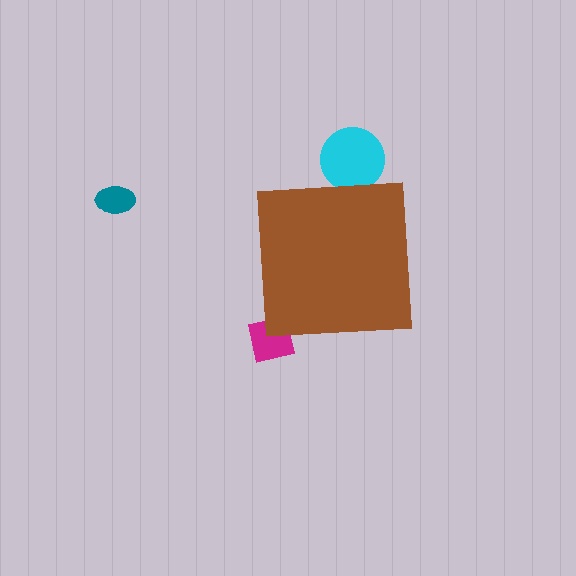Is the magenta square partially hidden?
Yes, the magenta square is partially hidden behind the brown square.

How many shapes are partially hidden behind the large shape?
2 shapes are partially hidden.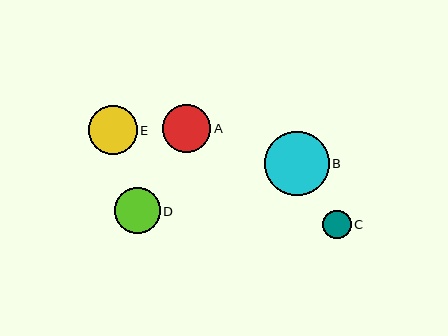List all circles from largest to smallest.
From largest to smallest: B, E, A, D, C.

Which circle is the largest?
Circle B is the largest with a size of approximately 65 pixels.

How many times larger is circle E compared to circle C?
Circle E is approximately 1.7 times the size of circle C.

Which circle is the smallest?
Circle C is the smallest with a size of approximately 28 pixels.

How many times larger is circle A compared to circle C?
Circle A is approximately 1.7 times the size of circle C.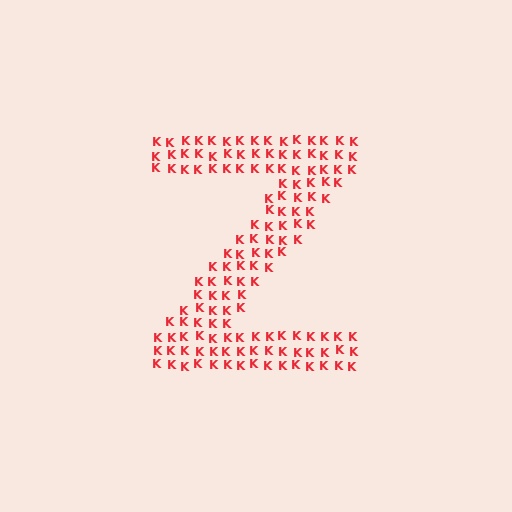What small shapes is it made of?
It is made of small letter K's.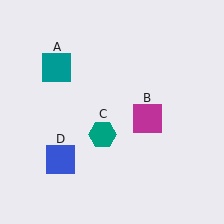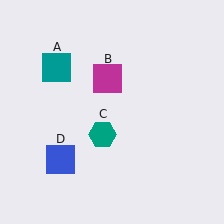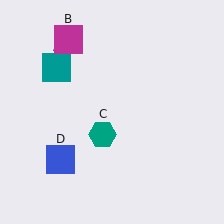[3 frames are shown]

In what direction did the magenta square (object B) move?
The magenta square (object B) moved up and to the left.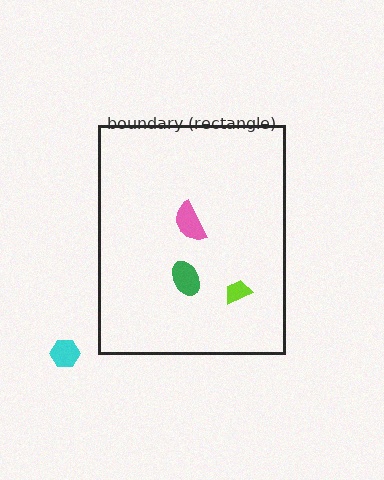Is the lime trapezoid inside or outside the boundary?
Inside.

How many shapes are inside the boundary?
3 inside, 1 outside.